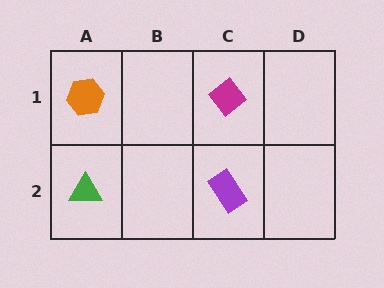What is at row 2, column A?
A green triangle.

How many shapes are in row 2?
2 shapes.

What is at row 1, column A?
An orange hexagon.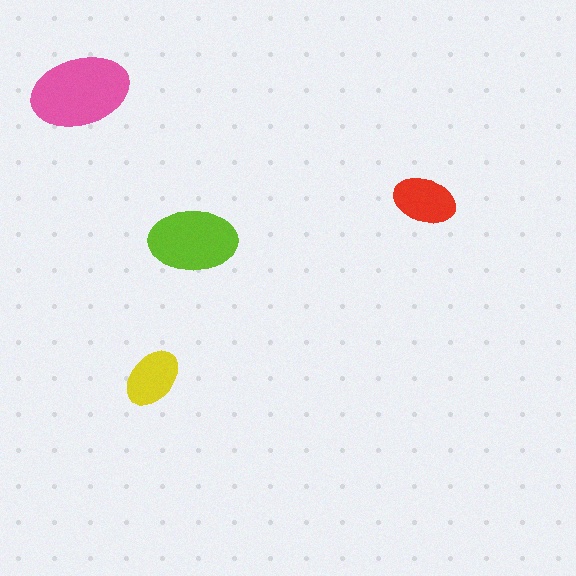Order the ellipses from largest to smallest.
the pink one, the lime one, the red one, the yellow one.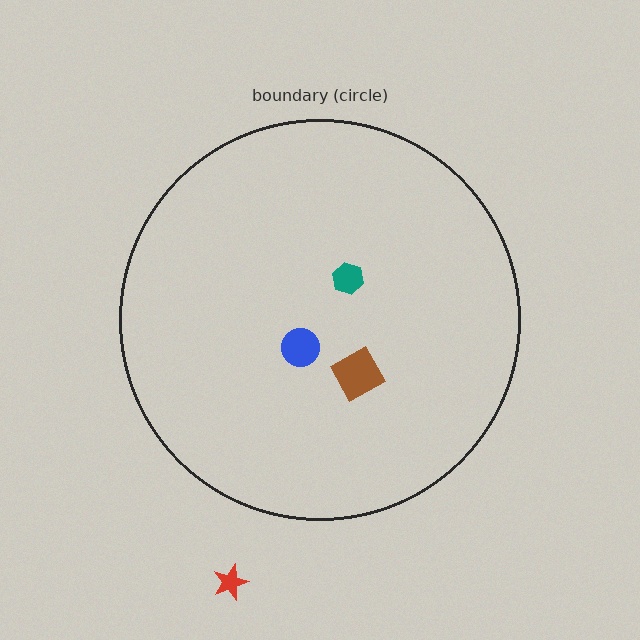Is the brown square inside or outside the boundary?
Inside.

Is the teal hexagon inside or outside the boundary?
Inside.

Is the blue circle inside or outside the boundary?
Inside.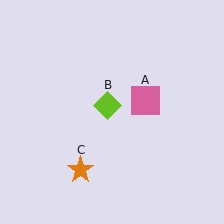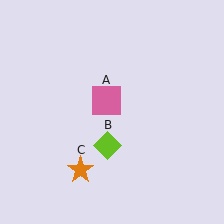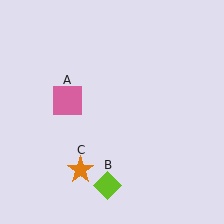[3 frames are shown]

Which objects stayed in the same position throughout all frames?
Orange star (object C) remained stationary.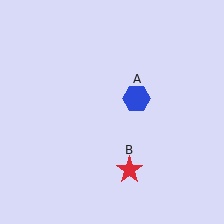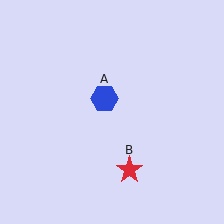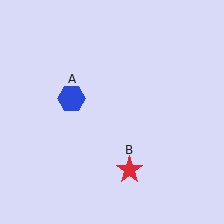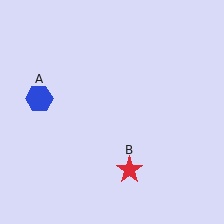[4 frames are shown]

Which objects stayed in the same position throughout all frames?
Red star (object B) remained stationary.